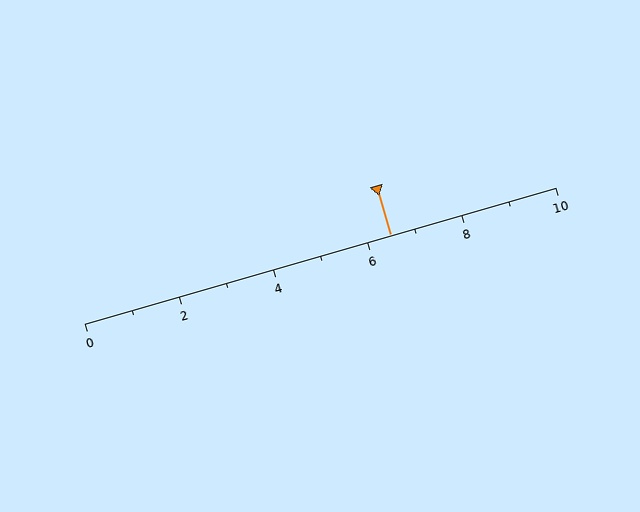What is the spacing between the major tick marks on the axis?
The major ticks are spaced 2 apart.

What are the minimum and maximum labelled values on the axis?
The axis runs from 0 to 10.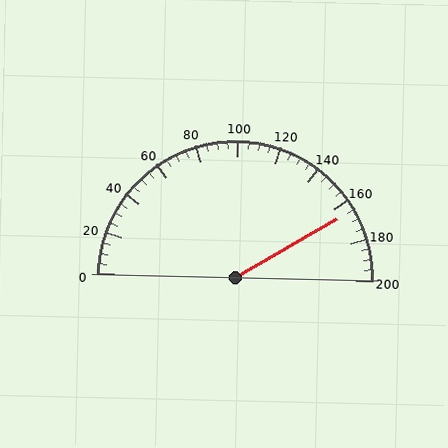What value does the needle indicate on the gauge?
The needle indicates approximately 165.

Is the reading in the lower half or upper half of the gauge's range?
The reading is in the upper half of the range (0 to 200).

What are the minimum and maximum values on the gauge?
The gauge ranges from 0 to 200.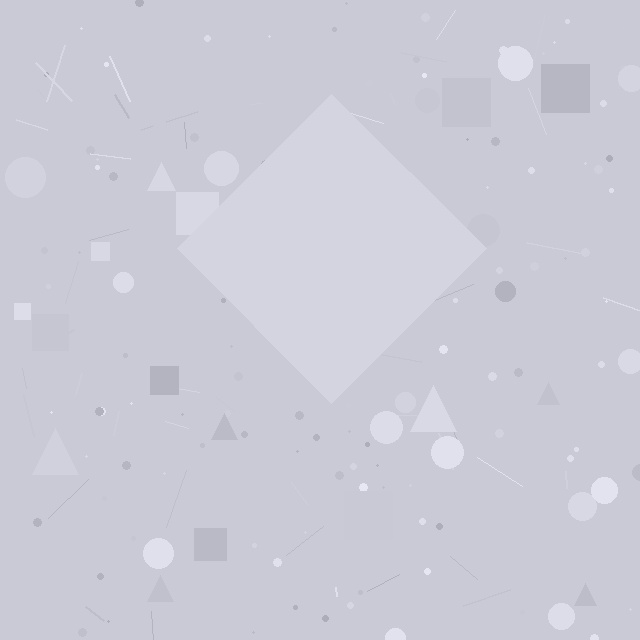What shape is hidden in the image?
A diamond is hidden in the image.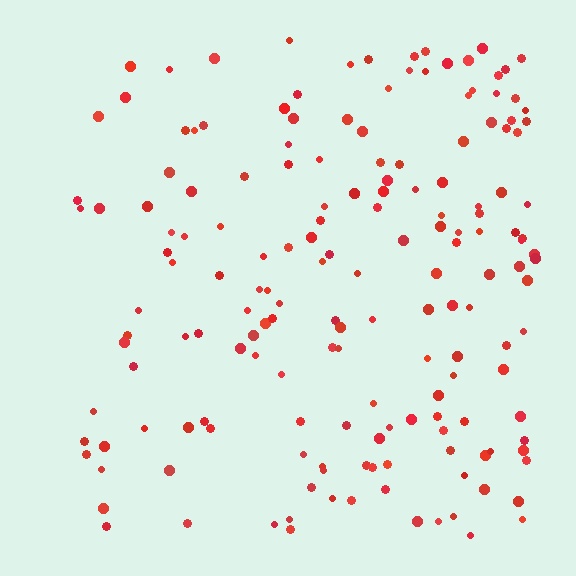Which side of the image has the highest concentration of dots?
The right.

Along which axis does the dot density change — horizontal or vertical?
Horizontal.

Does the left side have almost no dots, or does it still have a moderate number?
Still a moderate number, just noticeably fewer than the right.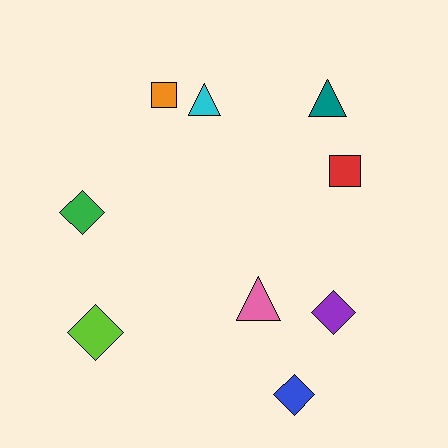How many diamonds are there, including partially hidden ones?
There are 4 diamonds.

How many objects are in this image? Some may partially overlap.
There are 9 objects.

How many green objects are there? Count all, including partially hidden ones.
There is 1 green object.